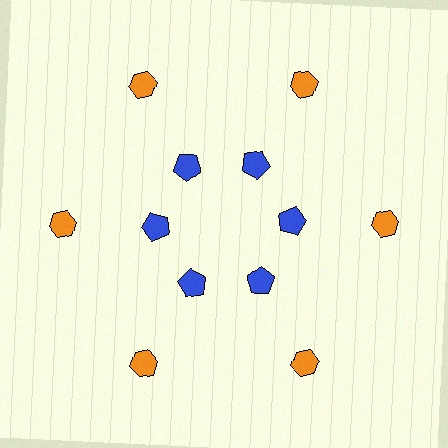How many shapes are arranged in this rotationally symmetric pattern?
There are 12 shapes, arranged in 6 groups of 2.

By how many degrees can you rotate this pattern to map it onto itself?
The pattern maps onto itself every 60 degrees of rotation.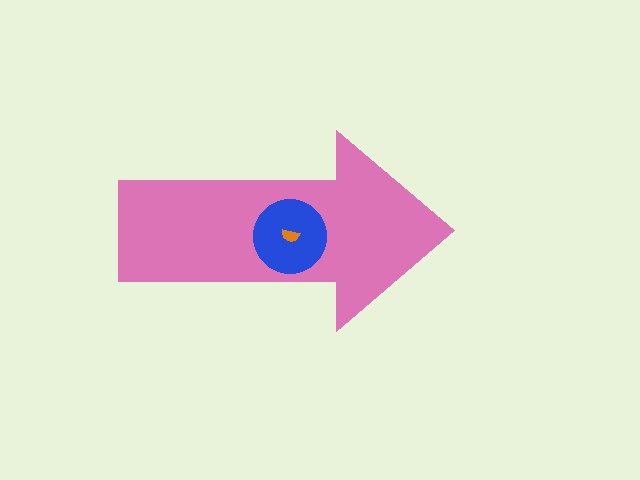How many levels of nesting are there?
3.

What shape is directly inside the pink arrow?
The blue circle.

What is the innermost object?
The orange semicircle.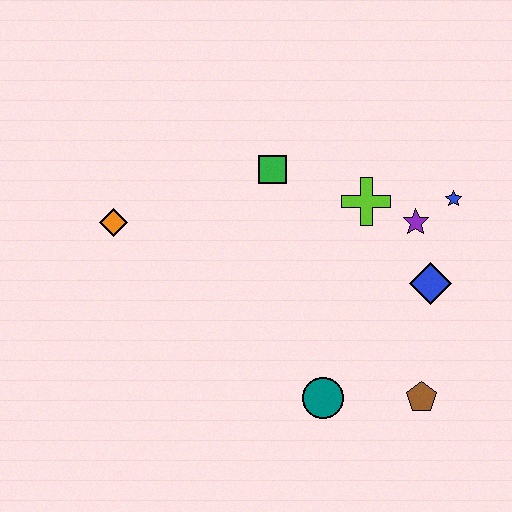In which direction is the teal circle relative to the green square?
The teal circle is below the green square.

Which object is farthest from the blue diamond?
The orange diamond is farthest from the blue diamond.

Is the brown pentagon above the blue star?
No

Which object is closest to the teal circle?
The brown pentagon is closest to the teal circle.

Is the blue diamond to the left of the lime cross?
No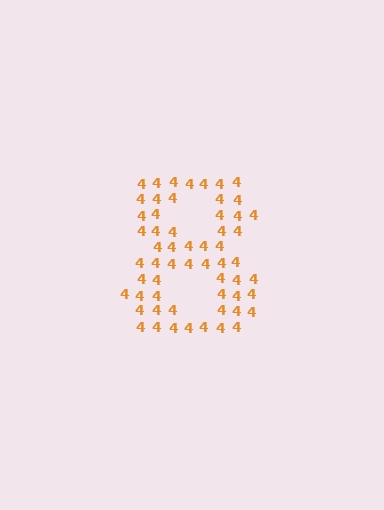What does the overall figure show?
The overall figure shows the digit 8.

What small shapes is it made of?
It is made of small digit 4's.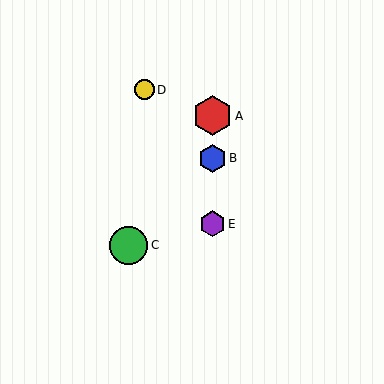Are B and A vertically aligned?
Yes, both are at x≈212.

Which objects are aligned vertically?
Objects A, B, E are aligned vertically.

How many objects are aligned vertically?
3 objects (A, B, E) are aligned vertically.